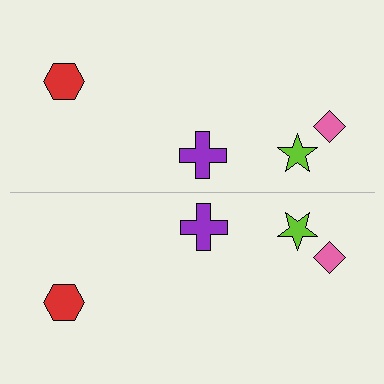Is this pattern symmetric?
Yes, this pattern has bilateral (reflection) symmetry.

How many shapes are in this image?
There are 8 shapes in this image.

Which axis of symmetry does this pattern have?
The pattern has a horizontal axis of symmetry running through the center of the image.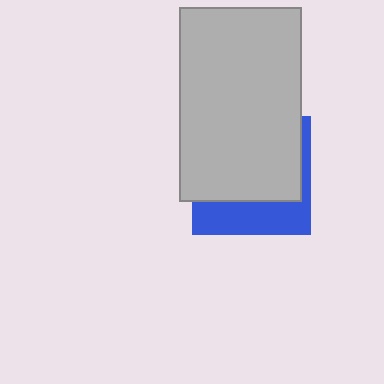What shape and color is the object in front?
The object in front is a light gray rectangle.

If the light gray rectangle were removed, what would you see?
You would see the complete blue square.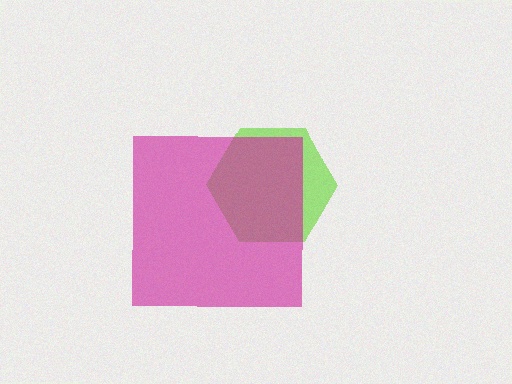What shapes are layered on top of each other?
The layered shapes are: a lime hexagon, a magenta square.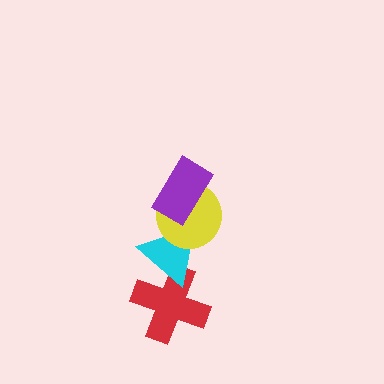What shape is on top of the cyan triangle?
The yellow circle is on top of the cyan triangle.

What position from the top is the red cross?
The red cross is 4th from the top.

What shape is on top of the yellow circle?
The purple rectangle is on top of the yellow circle.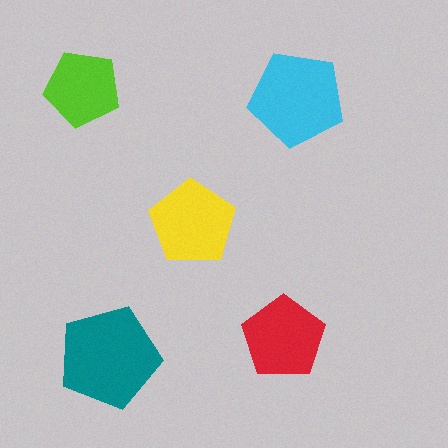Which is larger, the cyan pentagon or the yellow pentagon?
The cyan one.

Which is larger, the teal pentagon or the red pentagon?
The teal one.